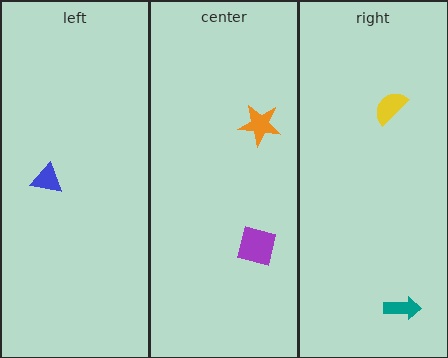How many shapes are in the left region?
1.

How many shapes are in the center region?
2.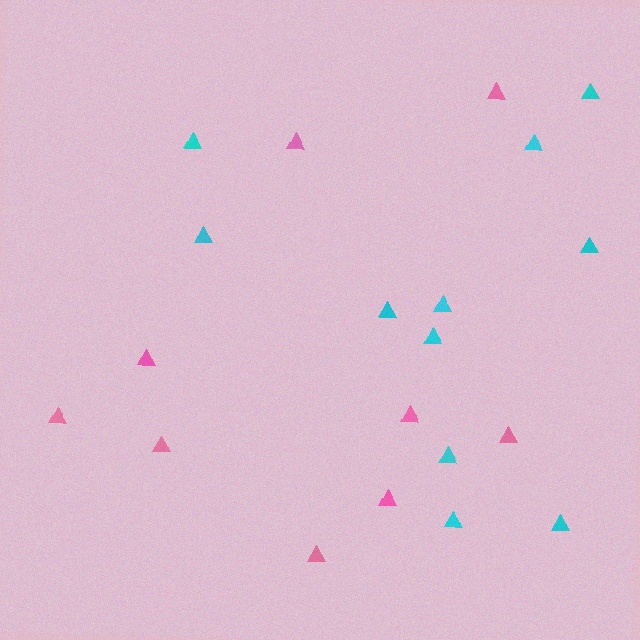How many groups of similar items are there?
There are 2 groups: one group of pink triangles (9) and one group of cyan triangles (11).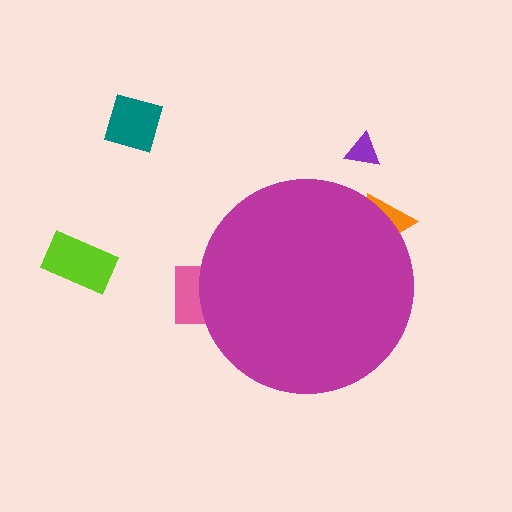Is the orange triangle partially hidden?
Yes, the orange triangle is partially hidden behind the magenta circle.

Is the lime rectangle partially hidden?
No, the lime rectangle is fully visible.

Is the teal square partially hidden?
No, the teal square is fully visible.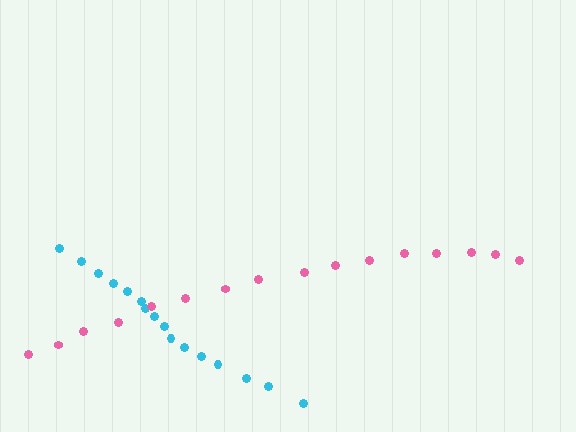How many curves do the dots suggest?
There are 2 distinct paths.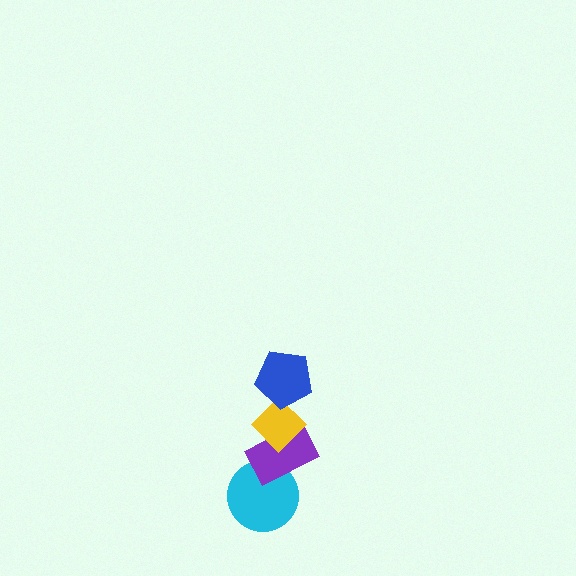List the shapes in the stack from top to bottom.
From top to bottom: the blue pentagon, the yellow diamond, the purple rectangle, the cyan circle.